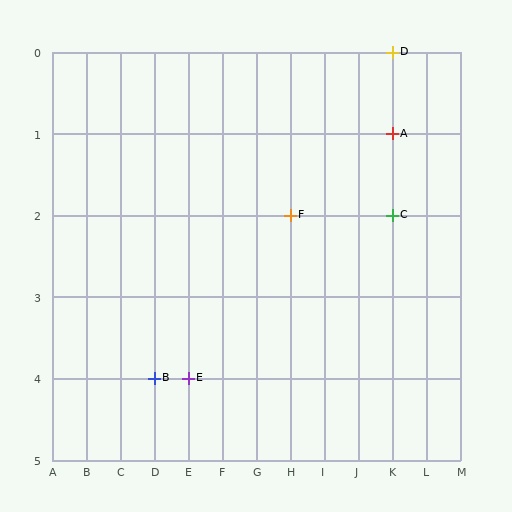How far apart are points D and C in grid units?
Points D and C are 2 rows apart.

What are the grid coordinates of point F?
Point F is at grid coordinates (H, 2).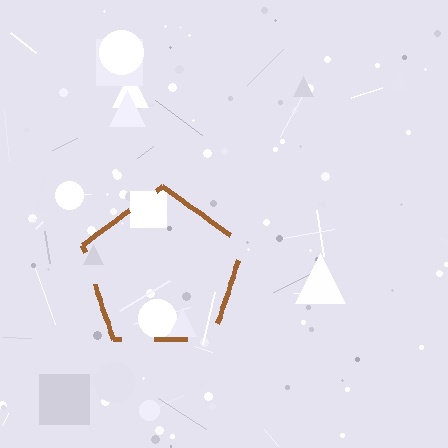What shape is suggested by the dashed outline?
The dashed outline suggests a pentagon.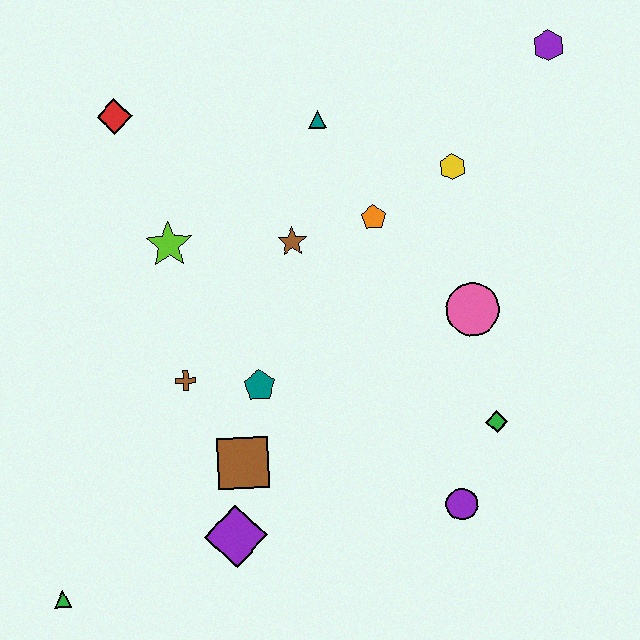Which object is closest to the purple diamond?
The brown square is closest to the purple diamond.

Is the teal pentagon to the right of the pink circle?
No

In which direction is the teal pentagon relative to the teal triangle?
The teal pentagon is below the teal triangle.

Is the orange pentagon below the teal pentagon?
No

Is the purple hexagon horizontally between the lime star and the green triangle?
No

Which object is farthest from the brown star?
The green triangle is farthest from the brown star.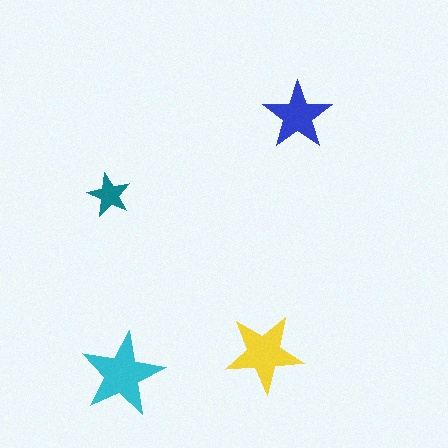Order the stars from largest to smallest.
the cyan one, the yellow one, the blue one, the teal one.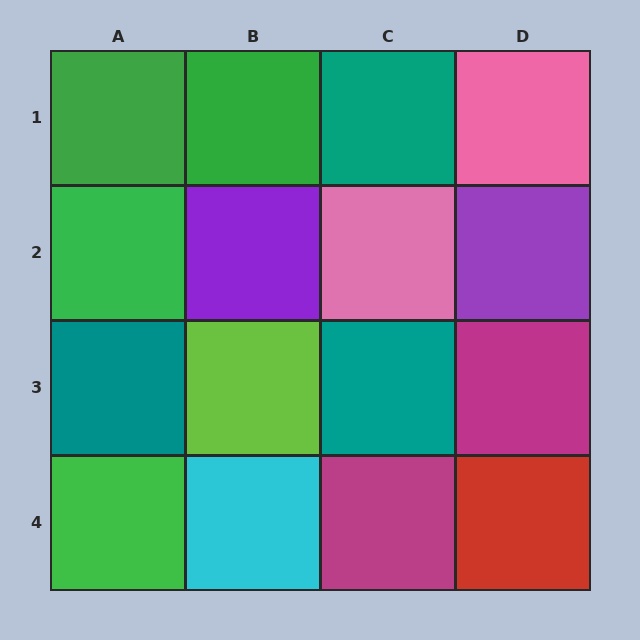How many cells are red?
1 cell is red.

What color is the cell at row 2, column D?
Purple.